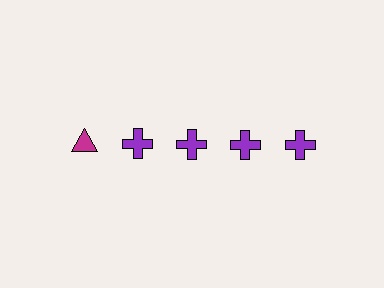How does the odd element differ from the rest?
It differs in both color (magenta instead of purple) and shape (triangle instead of cross).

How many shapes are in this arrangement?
There are 5 shapes arranged in a grid pattern.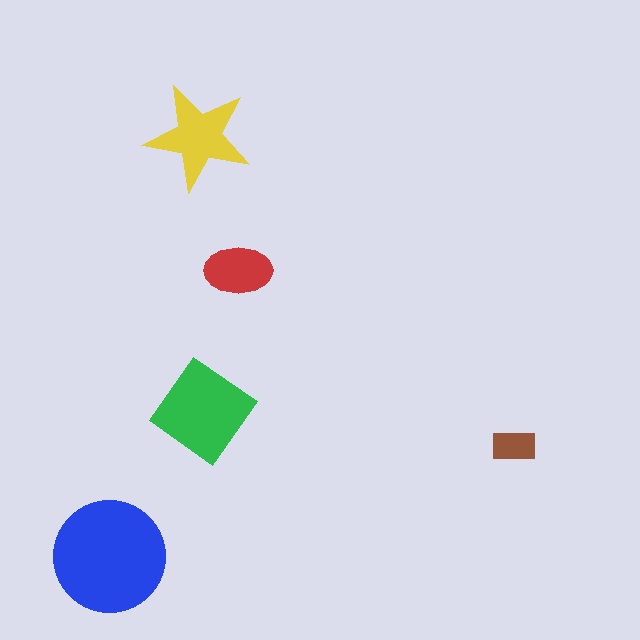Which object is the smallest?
The brown rectangle.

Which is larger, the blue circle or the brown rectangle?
The blue circle.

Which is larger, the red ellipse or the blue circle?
The blue circle.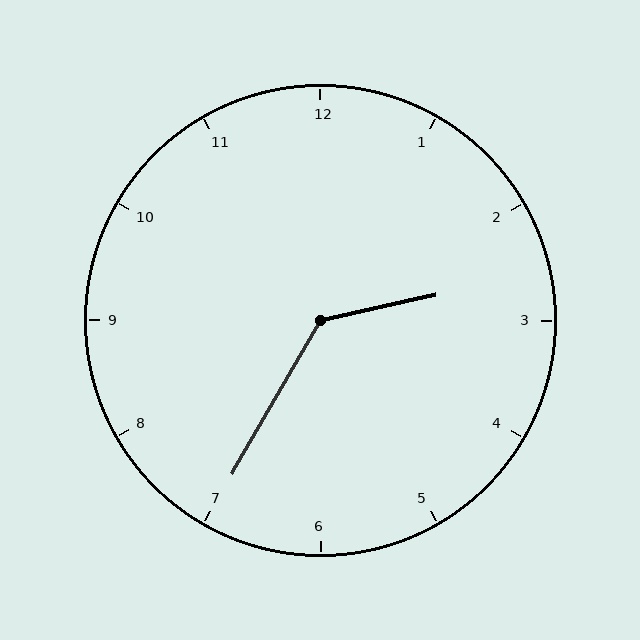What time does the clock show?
2:35.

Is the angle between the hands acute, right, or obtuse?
It is obtuse.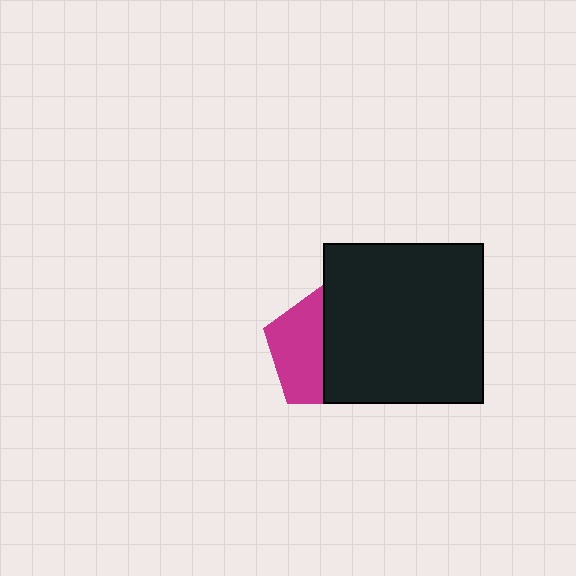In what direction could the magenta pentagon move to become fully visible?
The magenta pentagon could move left. That would shift it out from behind the black square entirely.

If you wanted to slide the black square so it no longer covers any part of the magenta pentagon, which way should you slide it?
Slide it right — that is the most direct way to separate the two shapes.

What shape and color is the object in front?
The object in front is a black square.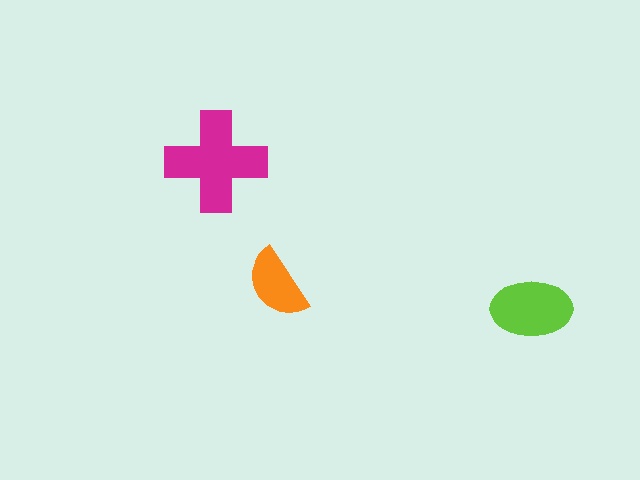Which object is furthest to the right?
The lime ellipse is rightmost.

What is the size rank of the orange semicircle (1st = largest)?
3rd.